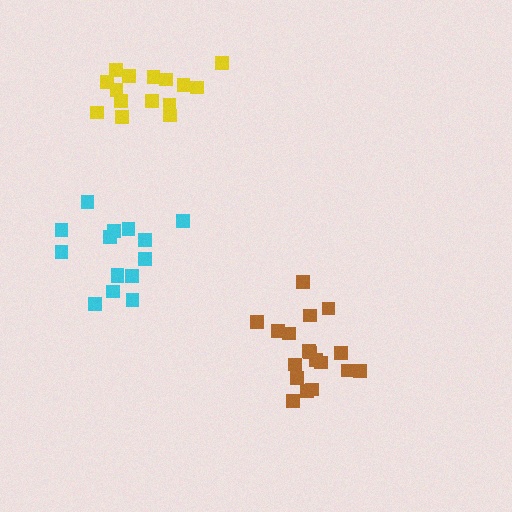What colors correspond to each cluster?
The clusters are colored: brown, cyan, yellow.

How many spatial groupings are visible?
There are 3 spatial groupings.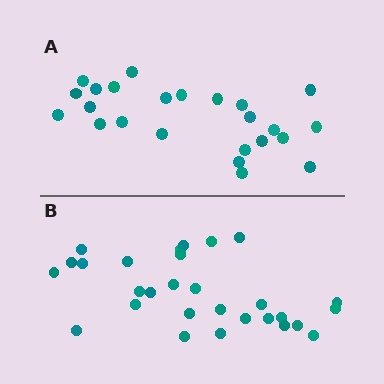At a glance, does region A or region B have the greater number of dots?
Region B (the bottom region) has more dots.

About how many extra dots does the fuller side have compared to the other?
Region B has about 5 more dots than region A.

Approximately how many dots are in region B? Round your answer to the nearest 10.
About 30 dots. (The exact count is 29, which rounds to 30.)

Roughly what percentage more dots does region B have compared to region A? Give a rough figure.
About 20% more.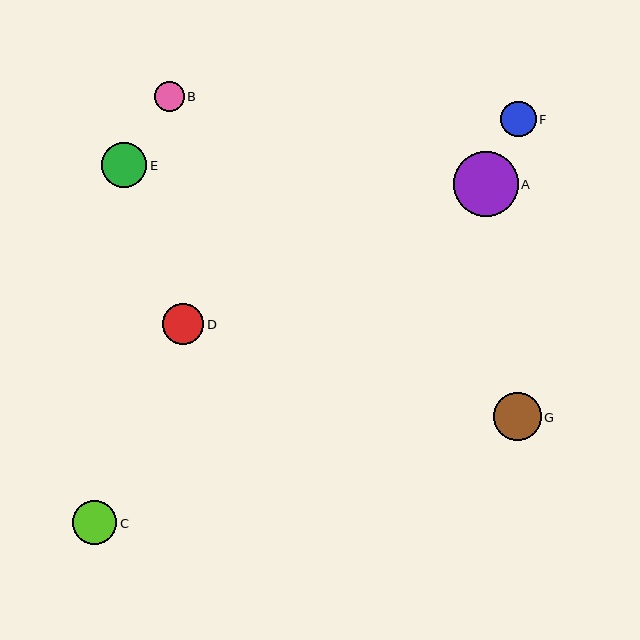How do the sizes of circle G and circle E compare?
Circle G and circle E are approximately the same size.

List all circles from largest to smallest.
From largest to smallest: A, G, E, C, D, F, B.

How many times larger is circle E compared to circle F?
Circle E is approximately 1.3 times the size of circle F.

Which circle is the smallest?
Circle B is the smallest with a size of approximately 30 pixels.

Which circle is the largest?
Circle A is the largest with a size of approximately 65 pixels.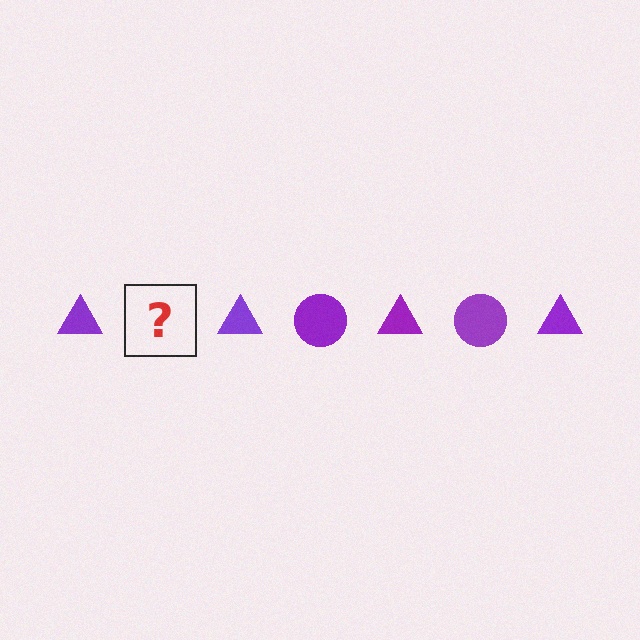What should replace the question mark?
The question mark should be replaced with a purple circle.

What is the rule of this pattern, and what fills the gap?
The rule is that the pattern cycles through triangle, circle shapes in purple. The gap should be filled with a purple circle.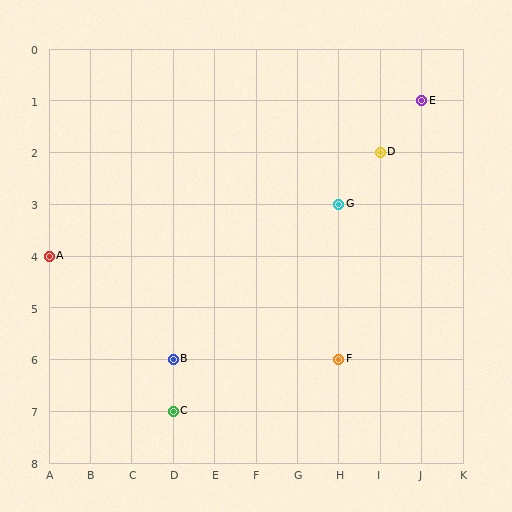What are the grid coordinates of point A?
Point A is at grid coordinates (A, 4).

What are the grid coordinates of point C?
Point C is at grid coordinates (D, 7).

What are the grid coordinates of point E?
Point E is at grid coordinates (J, 1).